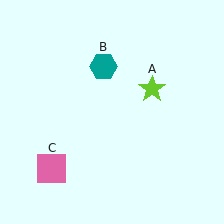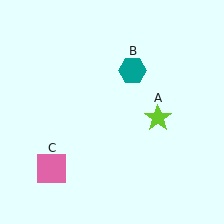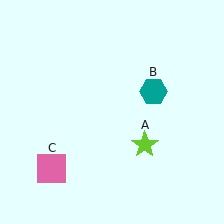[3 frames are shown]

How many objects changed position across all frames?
2 objects changed position: lime star (object A), teal hexagon (object B).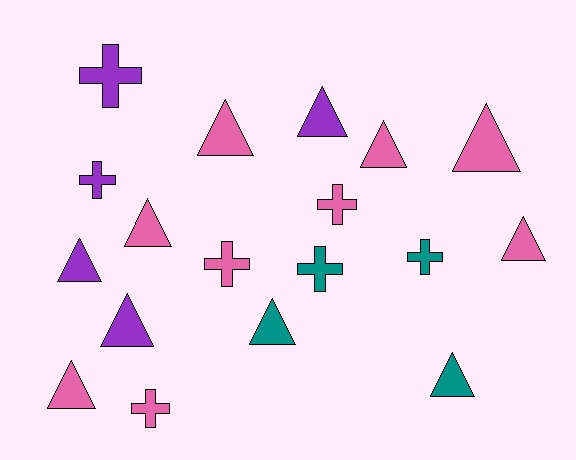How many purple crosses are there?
There are 2 purple crosses.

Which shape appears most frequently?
Triangle, with 11 objects.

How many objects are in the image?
There are 18 objects.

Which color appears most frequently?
Pink, with 9 objects.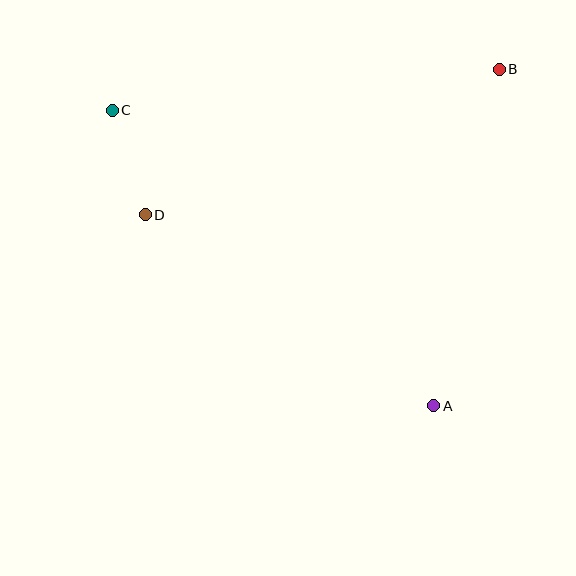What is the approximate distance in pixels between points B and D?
The distance between B and D is approximately 383 pixels.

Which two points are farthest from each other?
Points A and C are farthest from each other.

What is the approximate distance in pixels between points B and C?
The distance between B and C is approximately 389 pixels.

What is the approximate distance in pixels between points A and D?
The distance between A and D is approximately 346 pixels.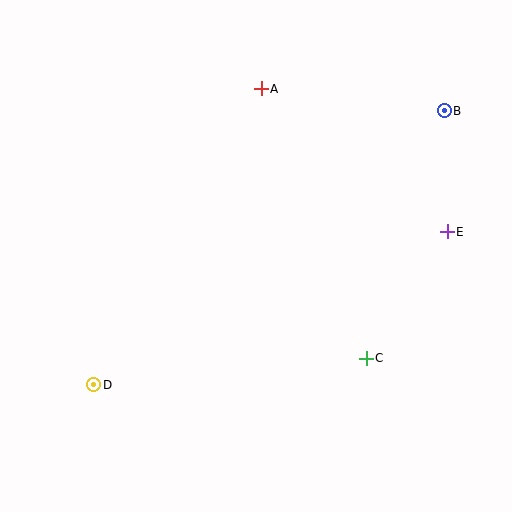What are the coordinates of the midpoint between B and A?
The midpoint between B and A is at (353, 100).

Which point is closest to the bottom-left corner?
Point D is closest to the bottom-left corner.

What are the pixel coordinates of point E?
Point E is at (447, 232).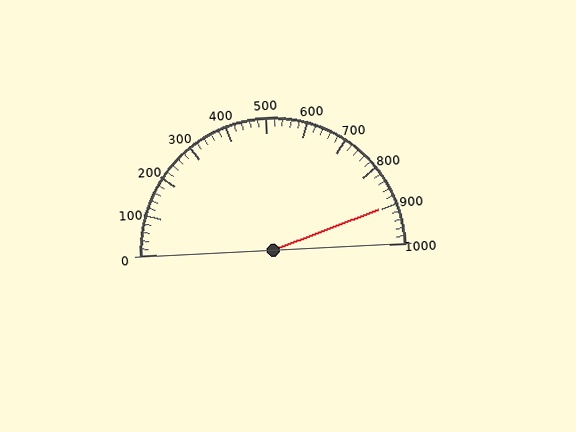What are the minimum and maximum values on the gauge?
The gauge ranges from 0 to 1000.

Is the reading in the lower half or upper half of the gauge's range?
The reading is in the upper half of the range (0 to 1000).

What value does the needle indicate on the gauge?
The needle indicates approximately 900.